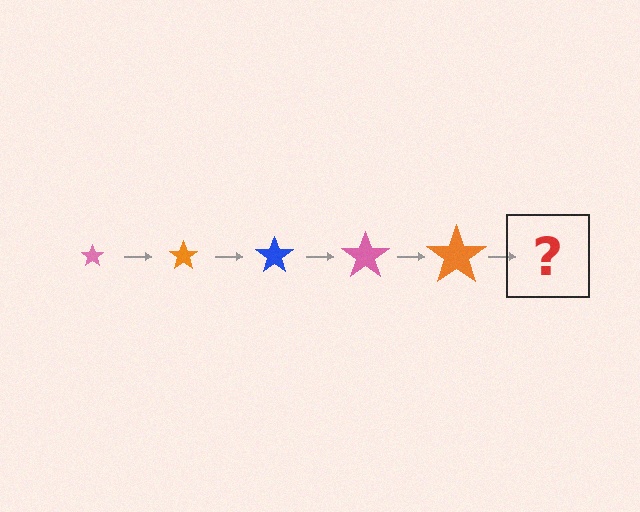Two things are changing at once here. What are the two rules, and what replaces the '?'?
The two rules are that the star grows larger each step and the color cycles through pink, orange, and blue. The '?' should be a blue star, larger than the previous one.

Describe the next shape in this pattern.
It should be a blue star, larger than the previous one.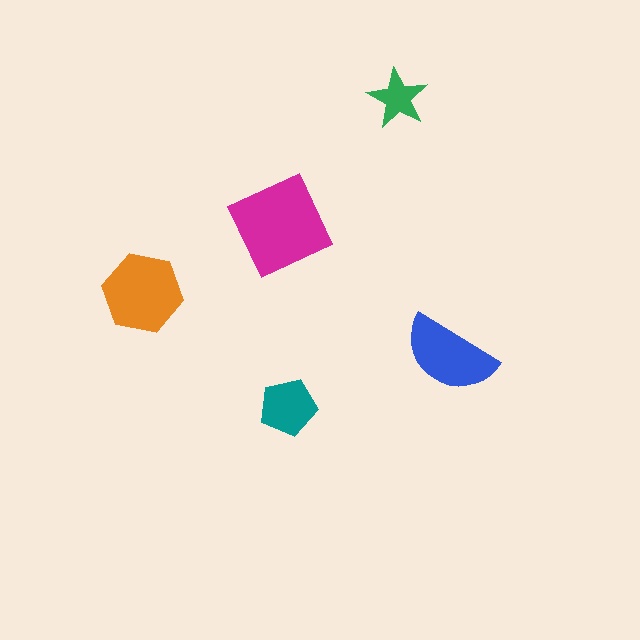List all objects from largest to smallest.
The magenta square, the orange hexagon, the blue semicircle, the teal pentagon, the green star.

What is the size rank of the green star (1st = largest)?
5th.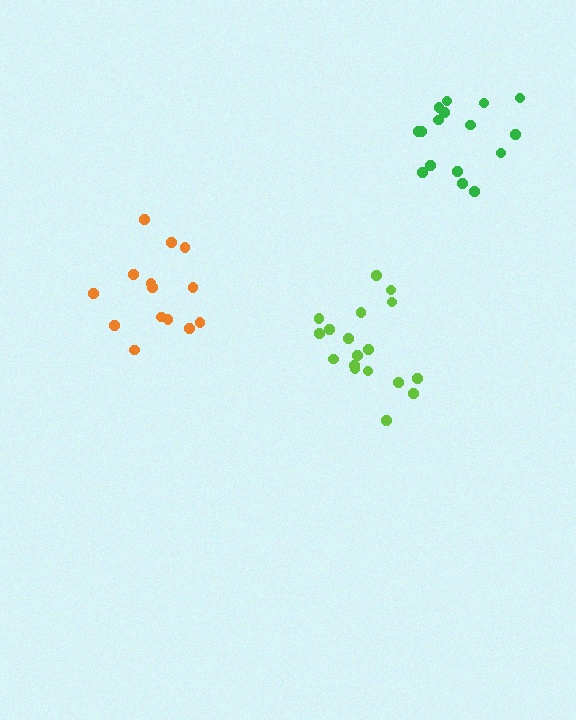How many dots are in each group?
Group 1: 16 dots, Group 2: 14 dots, Group 3: 18 dots (48 total).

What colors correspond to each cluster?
The clusters are colored: green, orange, lime.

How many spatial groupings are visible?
There are 3 spatial groupings.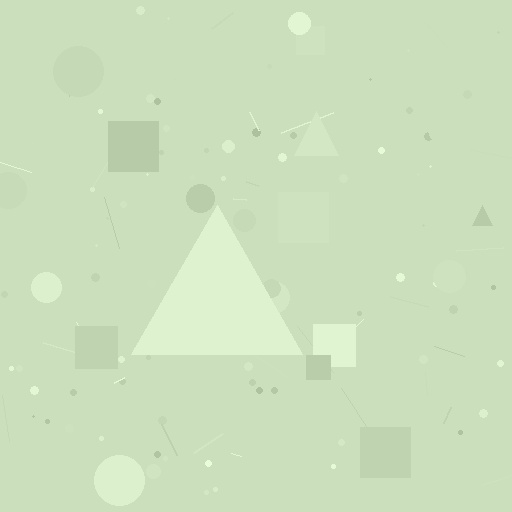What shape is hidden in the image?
A triangle is hidden in the image.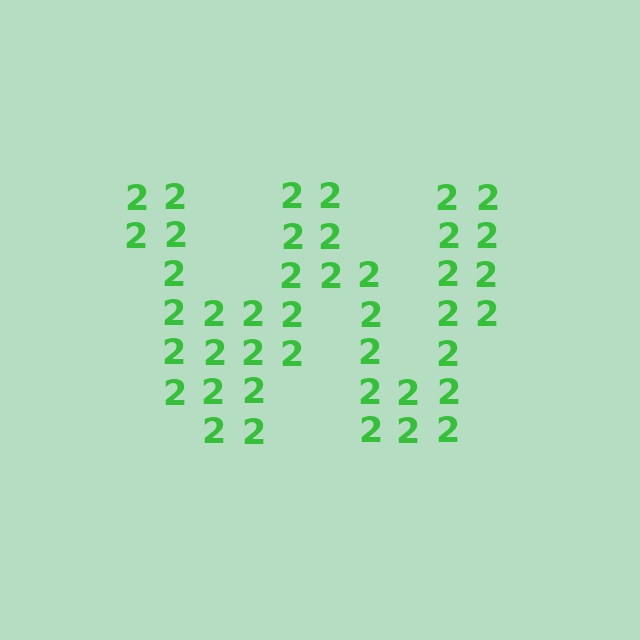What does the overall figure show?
The overall figure shows the letter W.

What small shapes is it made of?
It is made of small digit 2's.